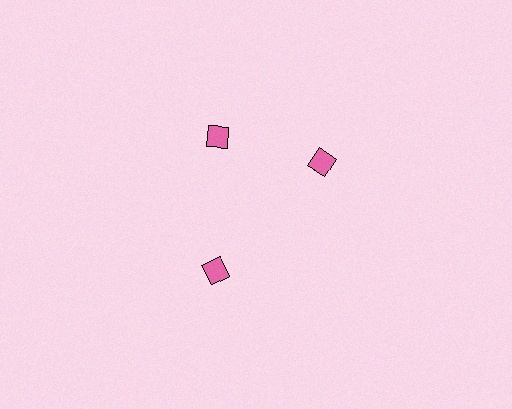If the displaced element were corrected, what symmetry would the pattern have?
It would have 3-fold rotational symmetry — the pattern would map onto itself every 120 degrees.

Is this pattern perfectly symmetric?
No. The 3 pink diamonds are arranged in a ring, but one element near the 3 o'clock position is rotated out of alignment along the ring, breaking the 3-fold rotational symmetry.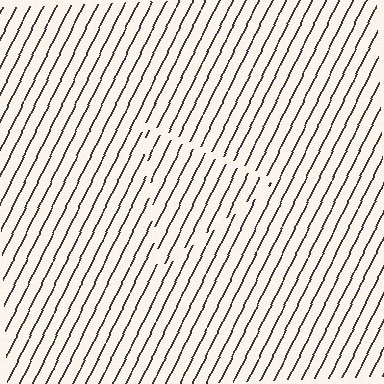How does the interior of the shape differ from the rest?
The interior of the shape contains the same grating, shifted by half a period — the contour is defined by the phase discontinuity where line-ends from the inner and outer gratings abut.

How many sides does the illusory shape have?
3 sides — the line-ends trace a triangle.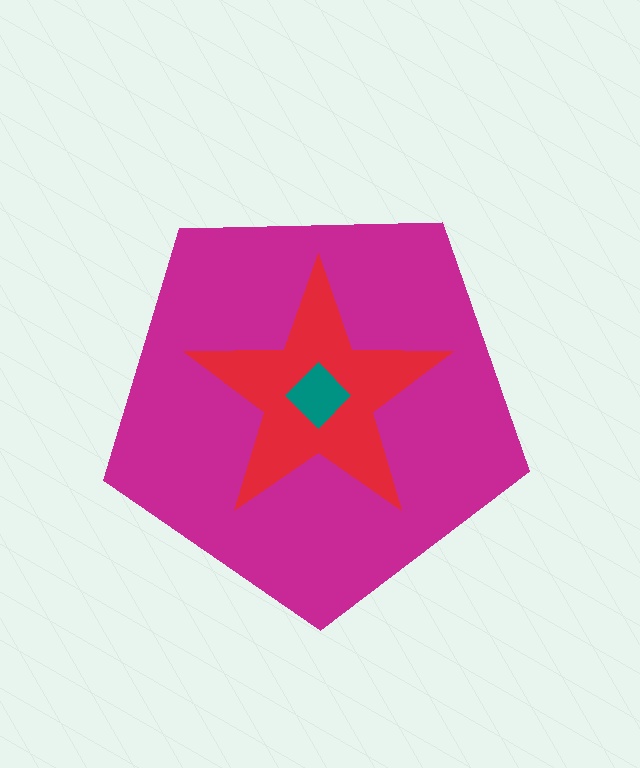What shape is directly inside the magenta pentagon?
The red star.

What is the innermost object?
The teal diamond.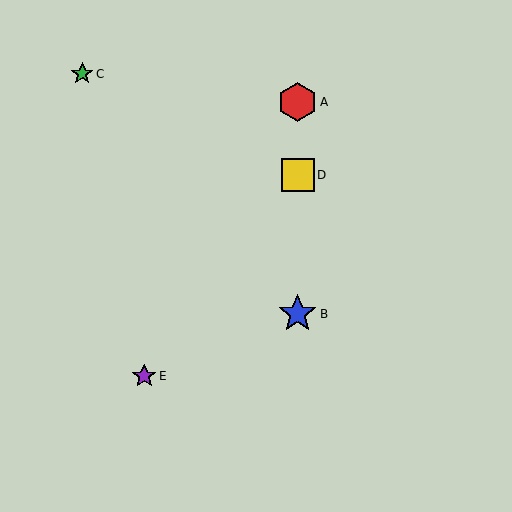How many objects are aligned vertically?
3 objects (A, B, D) are aligned vertically.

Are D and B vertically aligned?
Yes, both are at x≈298.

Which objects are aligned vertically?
Objects A, B, D are aligned vertically.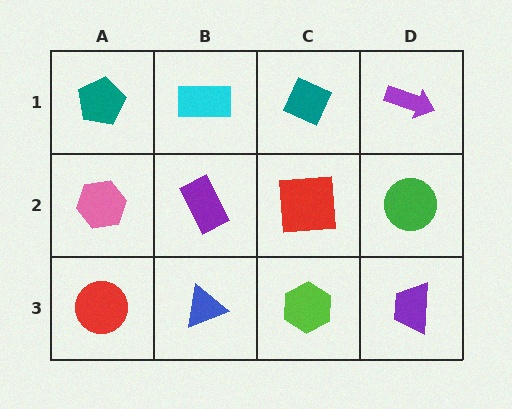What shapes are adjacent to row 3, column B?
A purple rectangle (row 2, column B), a red circle (row 3, column A), a lime hexagon (row 3, column C).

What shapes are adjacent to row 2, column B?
A cyan rectangle (row 1, column B), a blue triangle (row 3, column B), a pink hexagon (row 2, column A), a red square (row 2, column C).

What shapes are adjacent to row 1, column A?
A pink hexagon (row 2, column A), a cyan rectangle (row 1, column B).